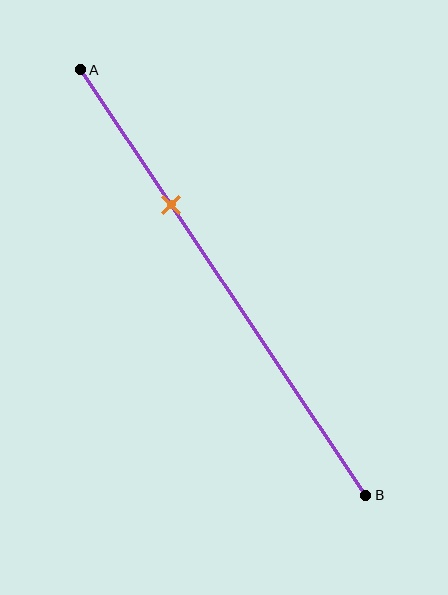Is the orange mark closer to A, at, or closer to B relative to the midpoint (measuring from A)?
The orange mark is closer to point A than the midpoint of segment AB.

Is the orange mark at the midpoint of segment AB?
No, the mark is at about 30% from A, not at the 50% midpoint.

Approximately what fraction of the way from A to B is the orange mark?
The orange mark is approximately 30% of the way from A to B.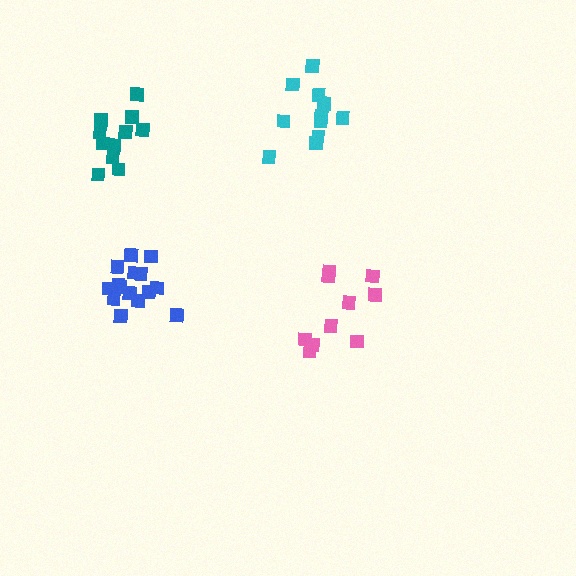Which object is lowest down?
The pink cluster is bottommost.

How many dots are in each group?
Group 1: 11 dots, Group 2: 11 dots, Group 3: 10 dots, Group 4: 16 dots (48 total).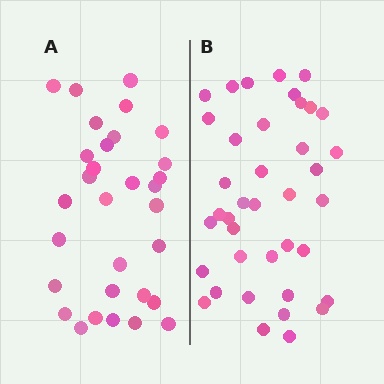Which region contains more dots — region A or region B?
Region B (the right region) has more dots.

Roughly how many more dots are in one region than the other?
Region B has roughly 8 or so more dots than region A.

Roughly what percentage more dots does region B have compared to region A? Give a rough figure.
About 25% more.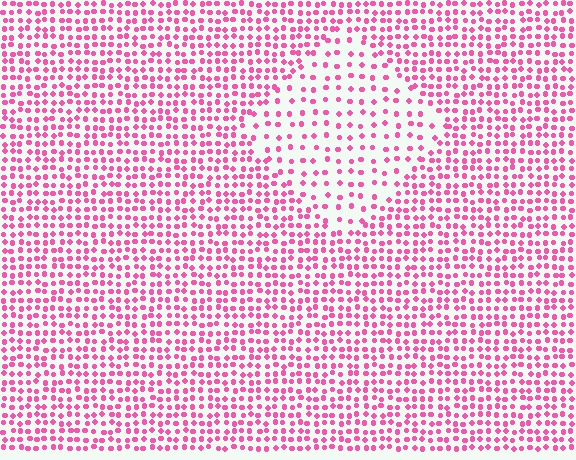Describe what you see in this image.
The image contains small pink elements arranged at two different densities. A diamond-shaped region is visible where the elements are less densely packed than the surrounding area.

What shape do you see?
I see a diamond.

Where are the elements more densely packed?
The elements are more densely packed outside the diamond boundary.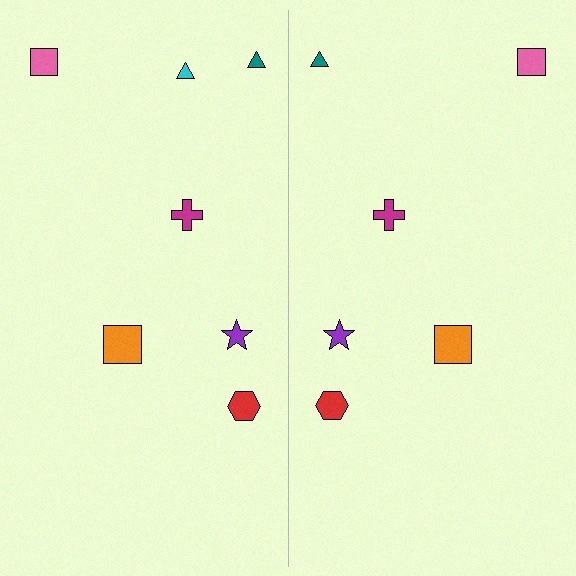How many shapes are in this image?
There are 13 shapes in this image.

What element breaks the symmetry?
A cyan triangle is missing from the right side.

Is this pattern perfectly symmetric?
No, the pattern is not perfectly symmetric. A cyan triangle is missing from the right side.